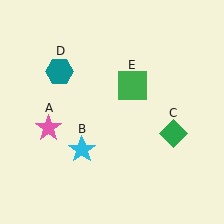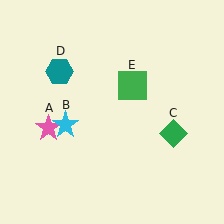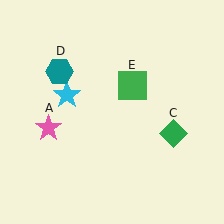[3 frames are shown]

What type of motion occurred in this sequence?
The cyan star (object B) rotated clockwise around the center of the scene.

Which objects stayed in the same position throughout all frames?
Pink star (object A) and green diamond (object C) and teal hexagon (object D) and green square (object E) remained stationary.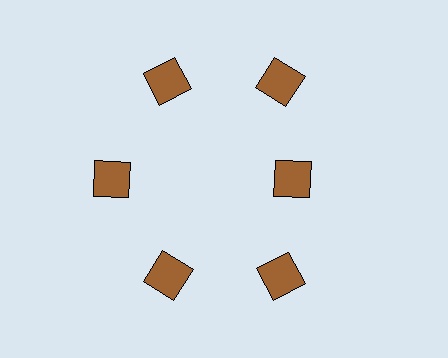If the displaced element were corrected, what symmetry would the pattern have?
It would have 6-fold rotational symmetry — the pattern would map onto itself every 60 degrees.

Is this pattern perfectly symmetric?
No. The 6 brown squares are arranged in a ring, but one element near the 3 o'clock position is pulled inward toward the center, breaking the 6-fold rotational symmetry.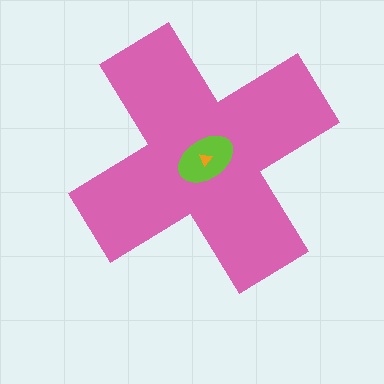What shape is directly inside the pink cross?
The lime ellipse.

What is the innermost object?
The orange triangle.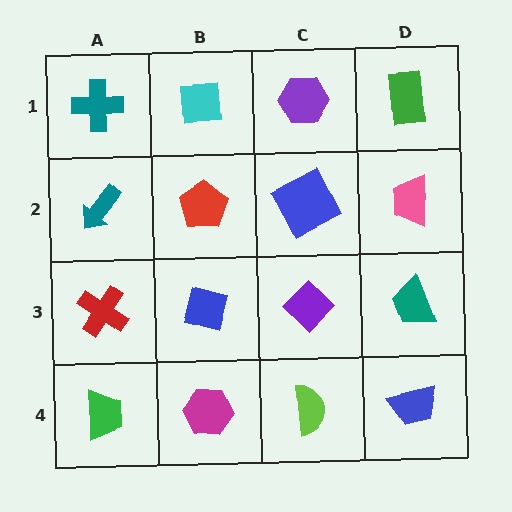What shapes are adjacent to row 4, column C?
A purple diamond (row 3, column C), a magenta hexagon (row 4, column B), a blue trapezoid (row 4, column D).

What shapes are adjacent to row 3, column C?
A blue square (row 2, column C), a lime semicircle (row 4, column C), a blue square (row 3, column B), a teal trapezoid (row 3, column D).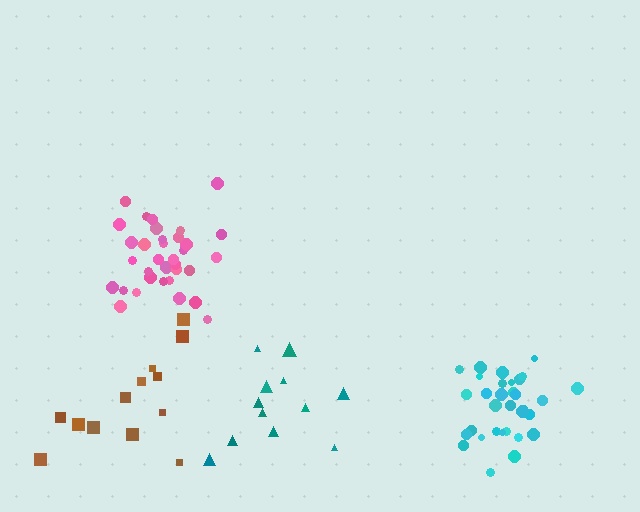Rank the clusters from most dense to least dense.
cyan, pink, teal, brown.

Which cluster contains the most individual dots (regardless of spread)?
Pink (35).